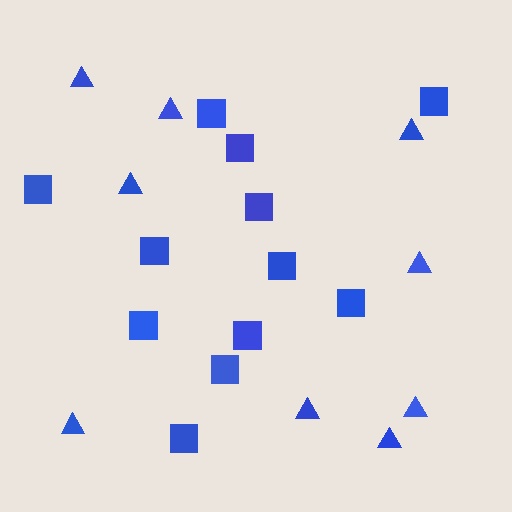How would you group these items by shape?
There are 2 groups: one group of triangles (9) and one group of squares (12).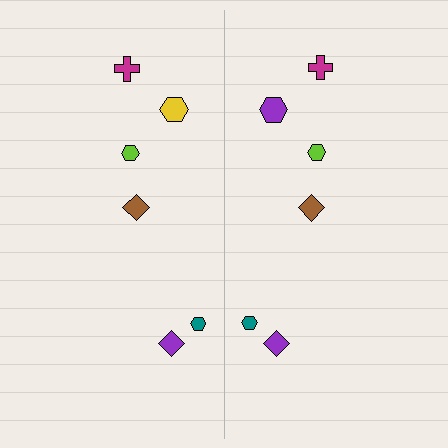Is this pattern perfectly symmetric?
No, the pattern is not perfectly symmetric. The purple hexagon on the right side breaks the symmetry — its mirror counterpart is yellow.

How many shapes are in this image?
There are 12 shapes in this image.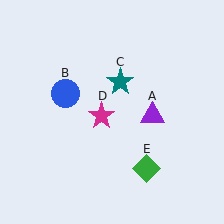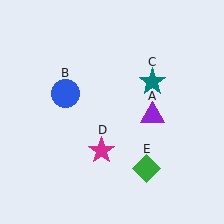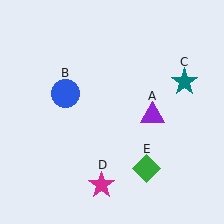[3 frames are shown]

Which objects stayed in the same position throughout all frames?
Purple triangle (object A) and blue circle (object B) and green diamond (object E) remained stationary.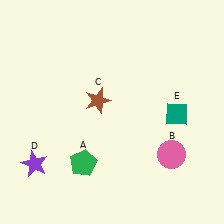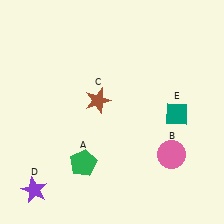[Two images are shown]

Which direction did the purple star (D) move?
The purple star (D) moved down.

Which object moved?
The purple star (D) moved down.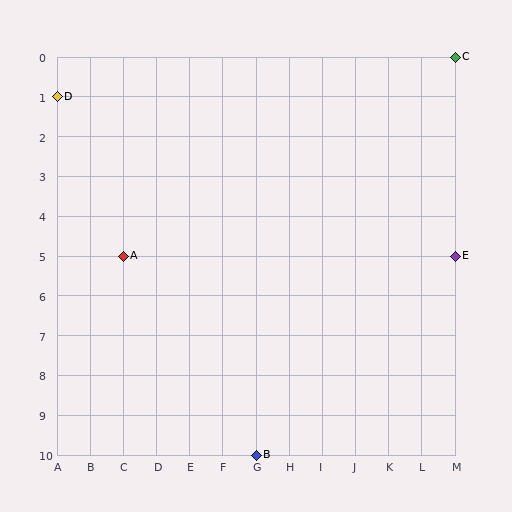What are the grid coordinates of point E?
Point E is at grid coordinates (M, 5).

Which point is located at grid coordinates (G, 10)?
Point B is at (G, 10).